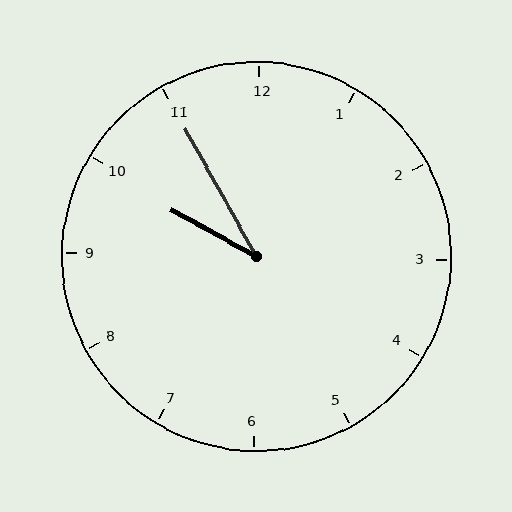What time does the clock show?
9:55.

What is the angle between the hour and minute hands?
Approximately 32 degrees.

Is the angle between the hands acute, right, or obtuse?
It is acute.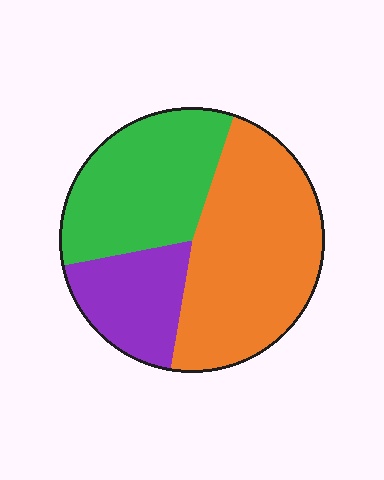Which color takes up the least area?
Purple, at roughly 20%.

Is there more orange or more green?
Orange.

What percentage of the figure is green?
Green takes up about one third (1/3) of the figure.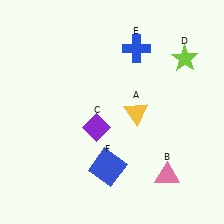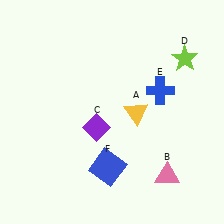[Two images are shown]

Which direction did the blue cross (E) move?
The blue cross (E) moved down.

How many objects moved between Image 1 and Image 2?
1 object moved between the two images.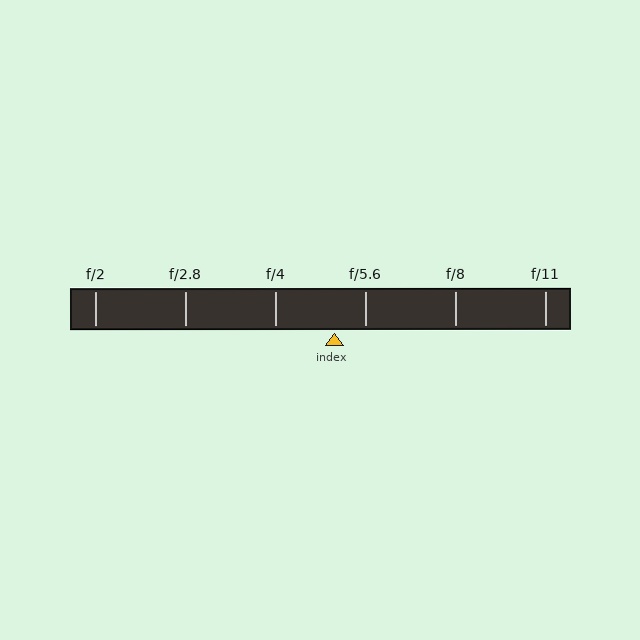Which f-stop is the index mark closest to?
The index mark is closest to f/5.6.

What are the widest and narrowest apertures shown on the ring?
The widest aperture shown is f/2 and the narrowest is f/11.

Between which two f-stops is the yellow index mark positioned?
The index mark is between f/4 and f/5.6.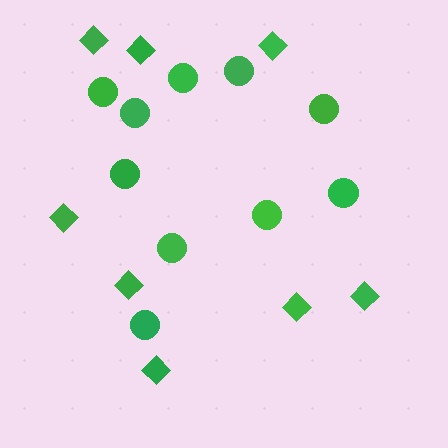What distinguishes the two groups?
There are 2 groups: one group of circles (10) and one group of diamonds (8).